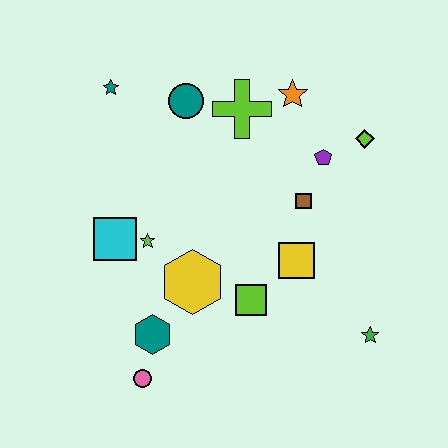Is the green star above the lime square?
No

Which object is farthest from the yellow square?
The teal star is farthest from the yellow square.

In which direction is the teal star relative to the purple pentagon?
The teal star is to the left of the purple pentagon.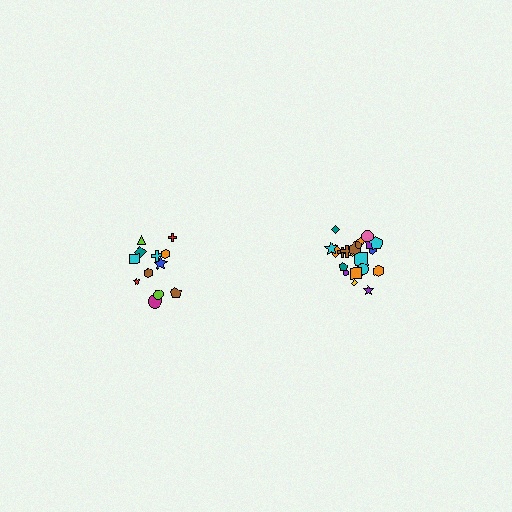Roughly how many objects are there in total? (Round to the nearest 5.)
Roughly 35 objects in total.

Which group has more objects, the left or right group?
The right group.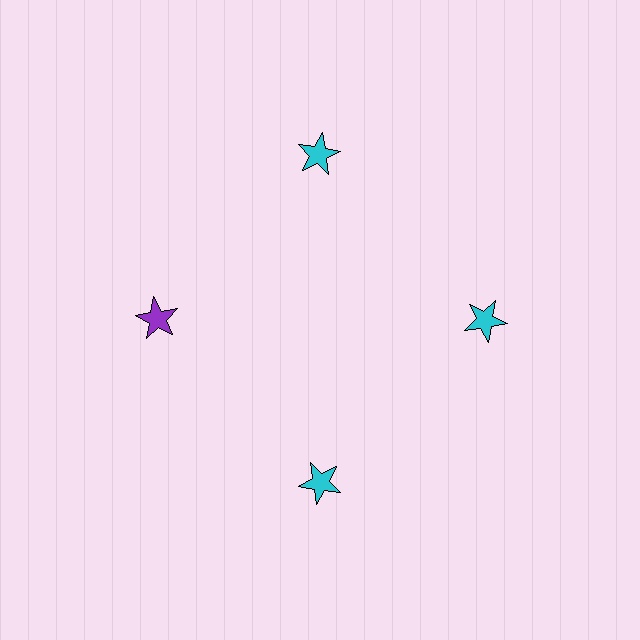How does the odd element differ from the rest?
It has a different color: purple instead of cyan.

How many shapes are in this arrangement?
There are 4 shapes arranged in a ring pattern.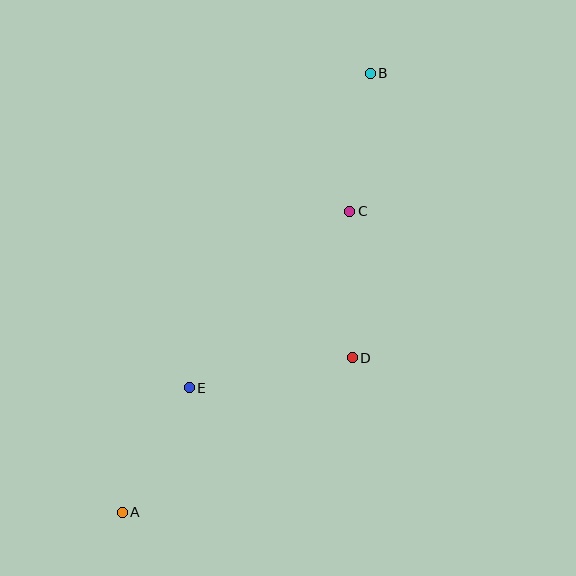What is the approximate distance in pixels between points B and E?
The distance between B and E is approximately 363 pixels.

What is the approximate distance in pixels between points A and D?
The distance between A and D is approximately 277 pixels.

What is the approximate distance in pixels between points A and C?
The distance between A and C is approximately 377 pixels.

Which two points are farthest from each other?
Points A and B are farthest from each other.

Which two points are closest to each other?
Points B and C are closest to each other.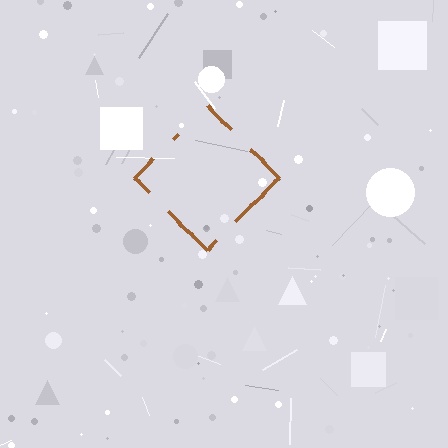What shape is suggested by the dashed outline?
The dashed outline suggests a diamond.